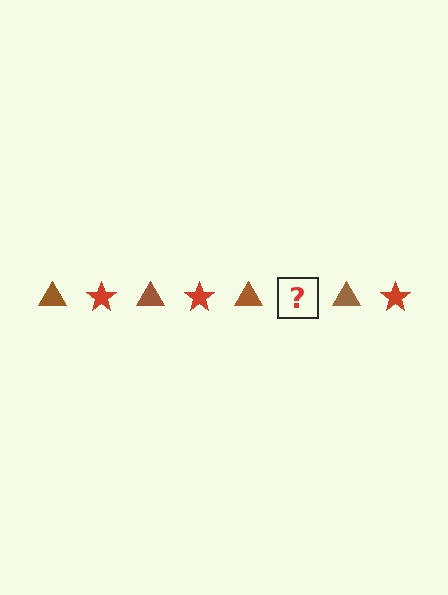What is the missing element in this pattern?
The missing element is a red star.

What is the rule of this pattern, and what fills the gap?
The rule is that the pattern alternates between brown triangle and red star. The gap should be filled with a red star.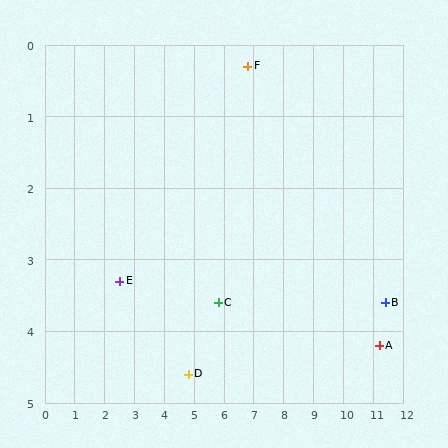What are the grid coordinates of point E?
Point E is at approximately (2.5, 3.3).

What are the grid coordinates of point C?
Point C is at approximately (5.8, 3.6).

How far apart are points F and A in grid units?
Points F and A are about 5.9 grid units apart.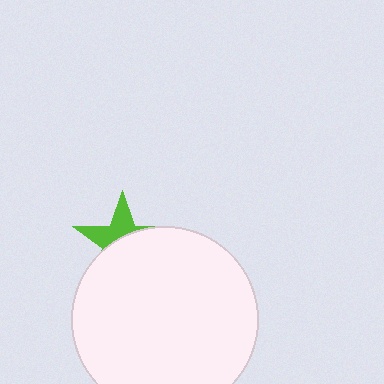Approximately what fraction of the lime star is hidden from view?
Roughly 60% of the lime star is hidden behind the white circle.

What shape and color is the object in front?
The object in front is a white circle.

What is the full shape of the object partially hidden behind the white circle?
The partially hidden object is a lime star.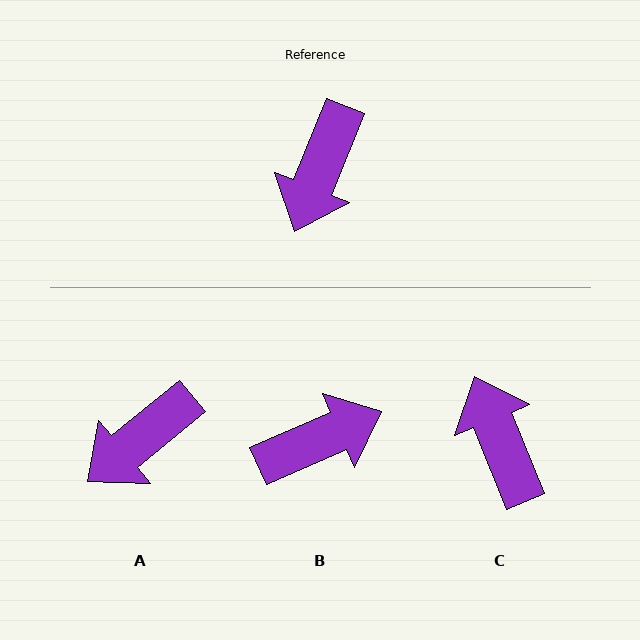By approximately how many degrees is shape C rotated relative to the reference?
Approximately 136 degrees clockwise.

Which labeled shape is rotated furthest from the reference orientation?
B, about 136 degrees away.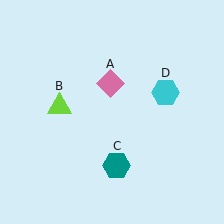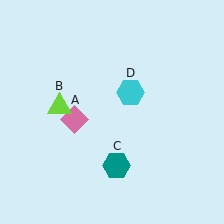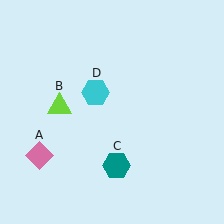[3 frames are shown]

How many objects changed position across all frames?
2 objects changed position: pink diamond (object A), cyan hexagon (object D).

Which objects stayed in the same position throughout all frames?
Lime triangle (object B) and teal hexagon (object C) remained stationary.